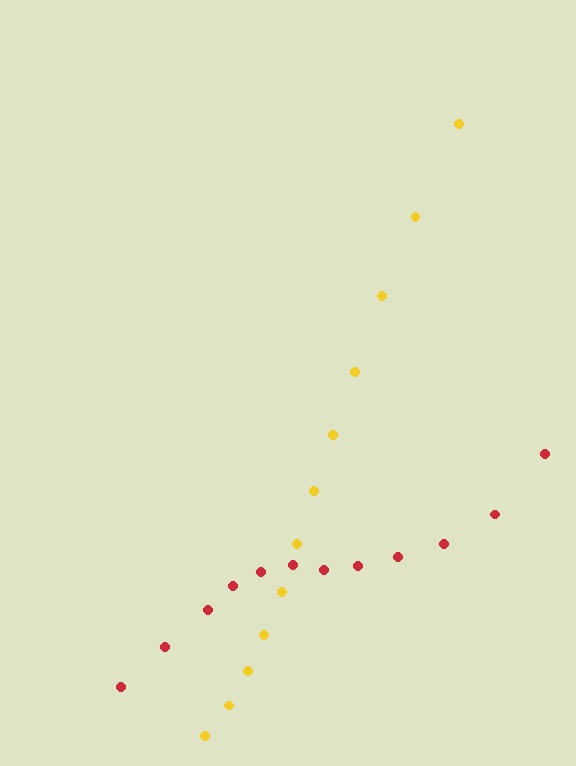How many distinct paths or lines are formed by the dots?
There are 2 distinct paths.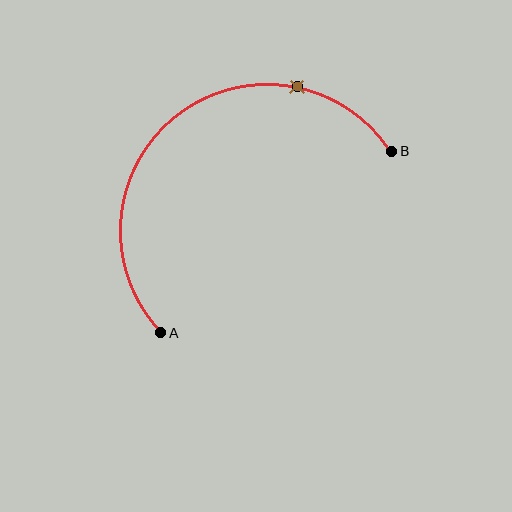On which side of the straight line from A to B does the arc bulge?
The arc bulges above and to the left of the straight line connecting A and B.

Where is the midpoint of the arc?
The arc midpoint is the point on the curve farthest from the straight line joining A and B. It sits above and to the left of that line.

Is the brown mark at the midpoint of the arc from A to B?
No. The brown mark lies on the arc but is closer to endpoint B. The arc midpoint would be at the point on the curve equidistant along the arc from both A and B.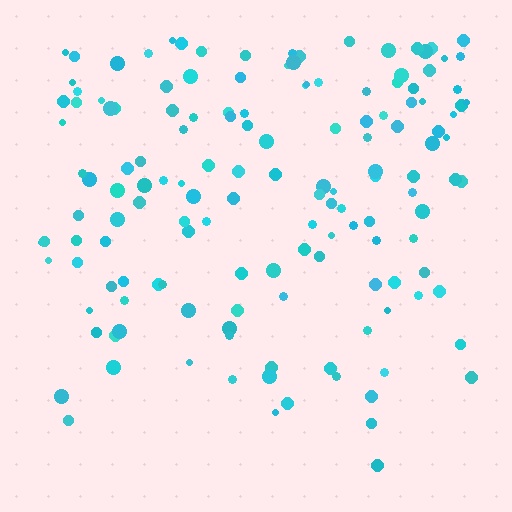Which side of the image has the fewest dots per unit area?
The bottom.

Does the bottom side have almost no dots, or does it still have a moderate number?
Still a moderate number, just noticeably fewer than the top.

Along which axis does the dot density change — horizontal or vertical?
Vertical.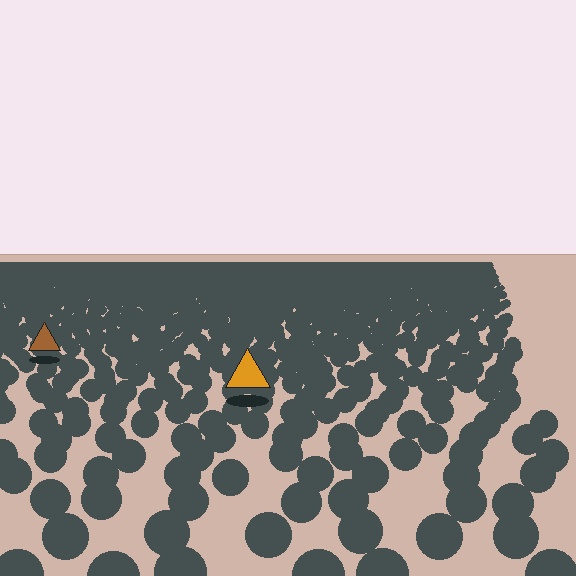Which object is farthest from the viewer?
The brown triangle is farthest from the viewer. It appears smaller and the ground texture around it is denser.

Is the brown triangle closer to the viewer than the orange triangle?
No. The orange triangle is closer — you can tell from the texture gradient: the ground texture is coarser near it.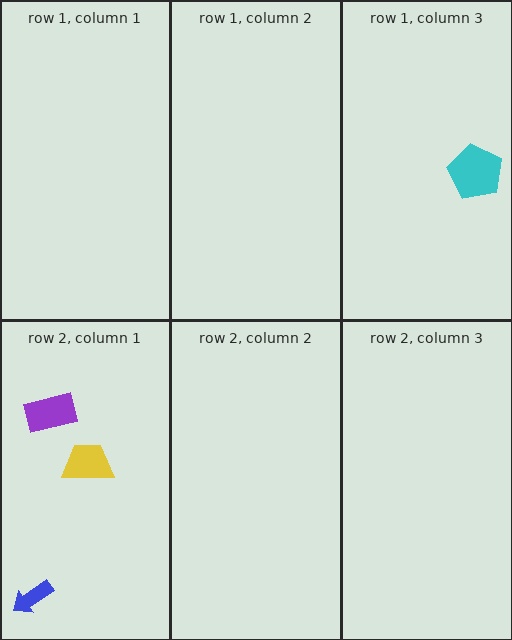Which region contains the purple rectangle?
The row 2, column 1 region.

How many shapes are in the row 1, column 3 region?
1.